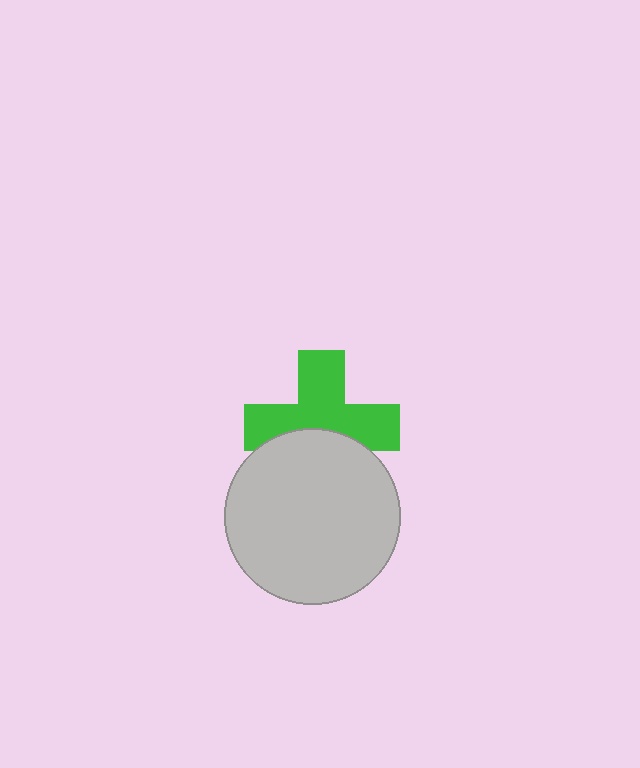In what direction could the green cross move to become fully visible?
The green cross could move up. That would shift it out from behind the light gray circle entirely.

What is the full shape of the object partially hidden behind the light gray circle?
The partially hidden object is a green cross.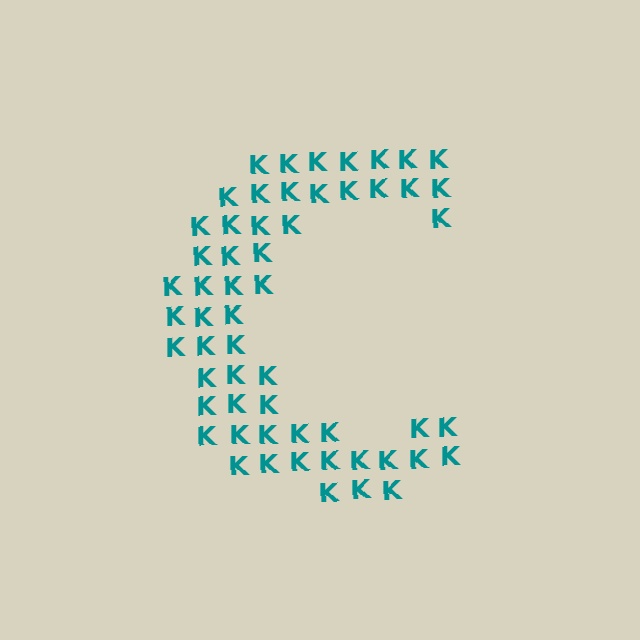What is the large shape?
The large shape is the letter C.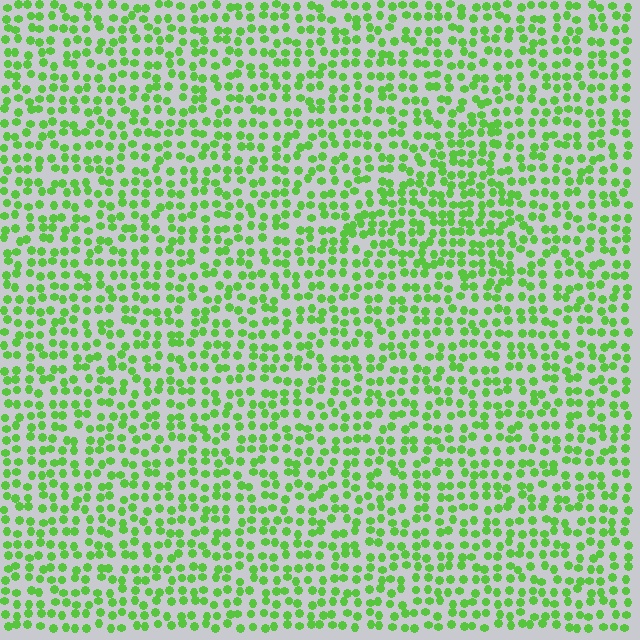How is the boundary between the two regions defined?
The boundary is defined by a change in element density (approximately 1.4x ratio). All elements are the same color, size, and shape.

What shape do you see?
I see a triangle.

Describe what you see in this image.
The image contains small lime elements arranged at two different densities. A triangle-shaped region is visible where the elements are more densely packed than the surrounding area.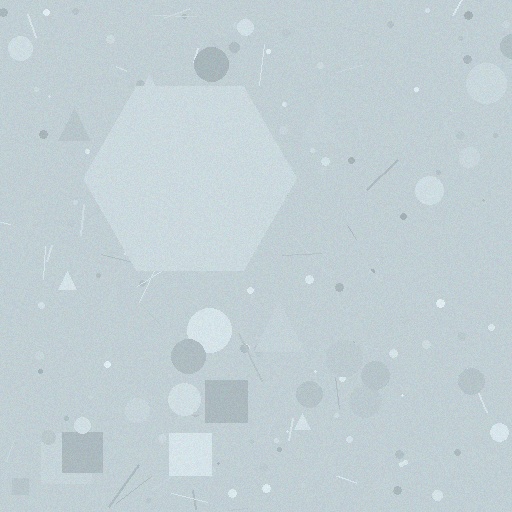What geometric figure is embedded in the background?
A hexagon is embedded in the background.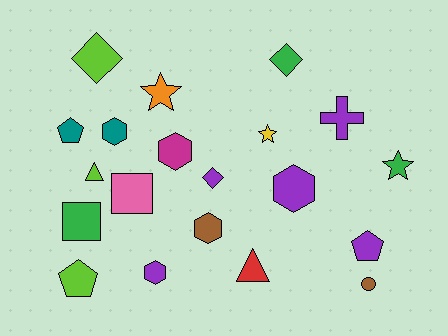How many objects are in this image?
There are 20 objects.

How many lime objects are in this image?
There are 3 lime objects.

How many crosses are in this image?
There is 1 cross.